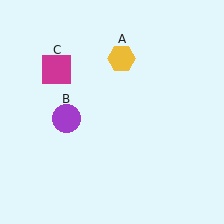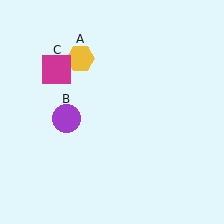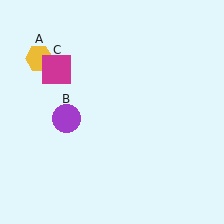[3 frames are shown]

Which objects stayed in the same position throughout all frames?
Purple circle (object B) and magenta square (object C) remained stationary.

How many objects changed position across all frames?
1 object changed position: yellow hexagon (object A).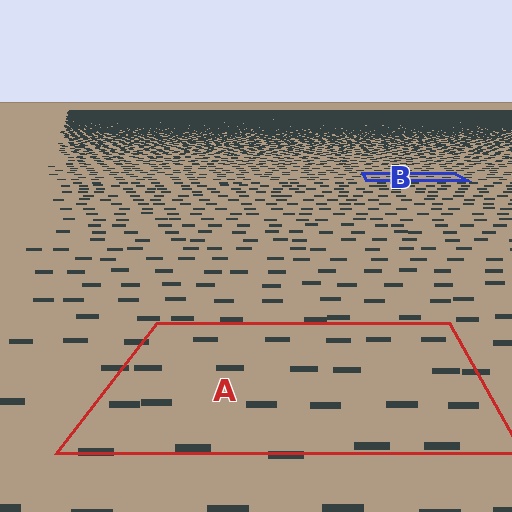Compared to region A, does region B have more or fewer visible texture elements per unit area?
Region B has more texture elements per unit area — they are packed more densely because it is farther away.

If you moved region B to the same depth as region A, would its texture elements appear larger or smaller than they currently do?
They would appear larger. At a closer depth, the same texture elements are projected at a bigger on-screen size.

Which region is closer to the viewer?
Region A is closer. The texture elements there are larger and more spread out.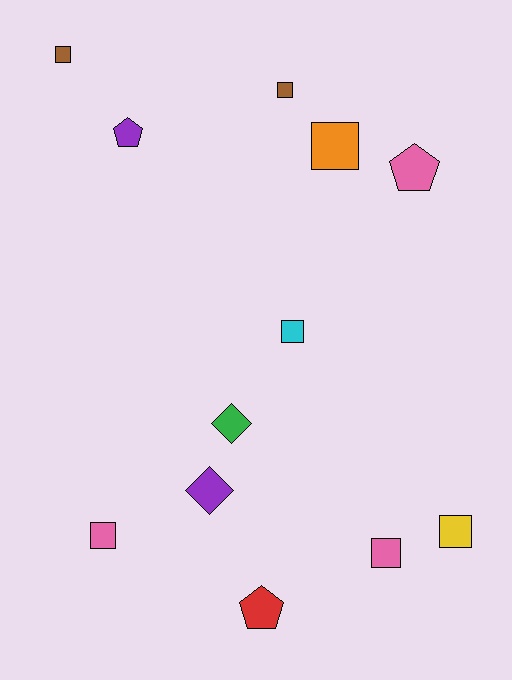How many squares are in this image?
There are 7 squares.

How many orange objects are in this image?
There is 1 orange object.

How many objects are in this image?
There are 12 objects.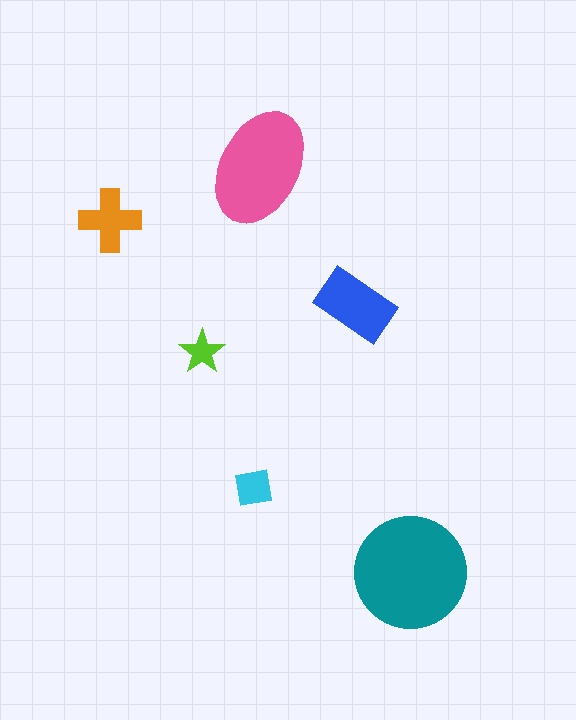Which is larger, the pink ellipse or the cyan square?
The pink ellipse.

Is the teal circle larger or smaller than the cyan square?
Larger.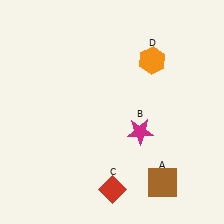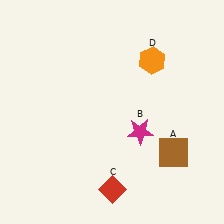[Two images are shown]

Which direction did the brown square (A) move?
The brown square (A) moved up.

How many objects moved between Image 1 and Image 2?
1 object moved between the two images.